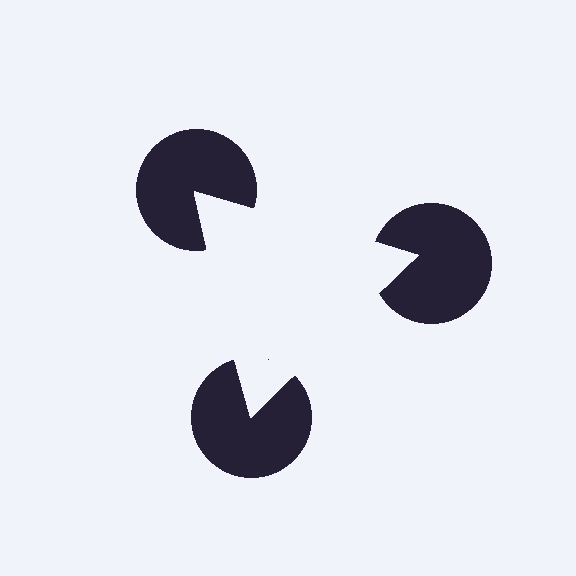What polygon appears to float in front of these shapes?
An illusory triangle — its edges are inferred from the aligned wedge cuts in the pac-man discs, not physically drawn.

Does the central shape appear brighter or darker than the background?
It typically appears slightly brighter than the background, even though no actual brightness change is drawn.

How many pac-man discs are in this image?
There are 3 — one at each vertex of the illusory triangle.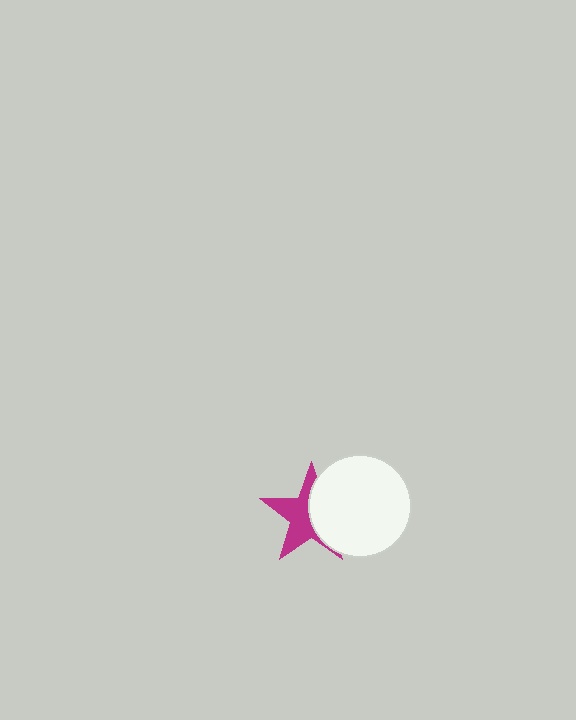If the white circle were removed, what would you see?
You would see the complete magenta star.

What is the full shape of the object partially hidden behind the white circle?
The partially hidden object is a magenta star.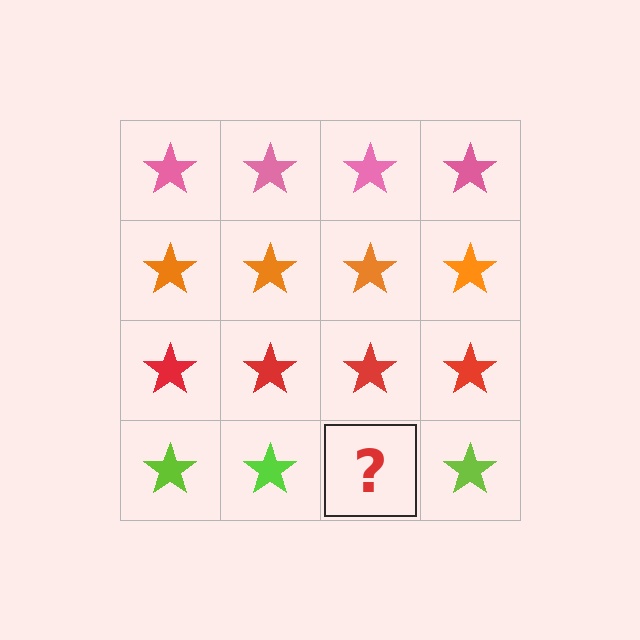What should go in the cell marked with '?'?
The missing cell should contain a lime star.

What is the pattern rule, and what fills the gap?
The rule is that each row has a consistent color. The gap should be filled with a lime star.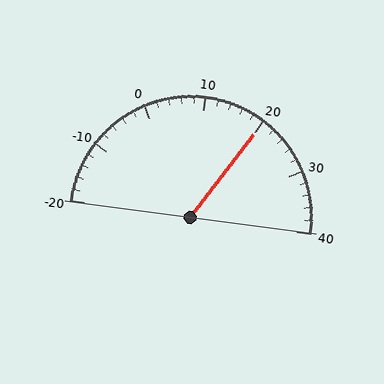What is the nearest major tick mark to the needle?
The nearest major tick mark is 20.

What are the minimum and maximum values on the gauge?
The gauge ranges from -20 to 40.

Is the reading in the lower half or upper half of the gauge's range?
The reading is in the upper half of the range (-20 to 40).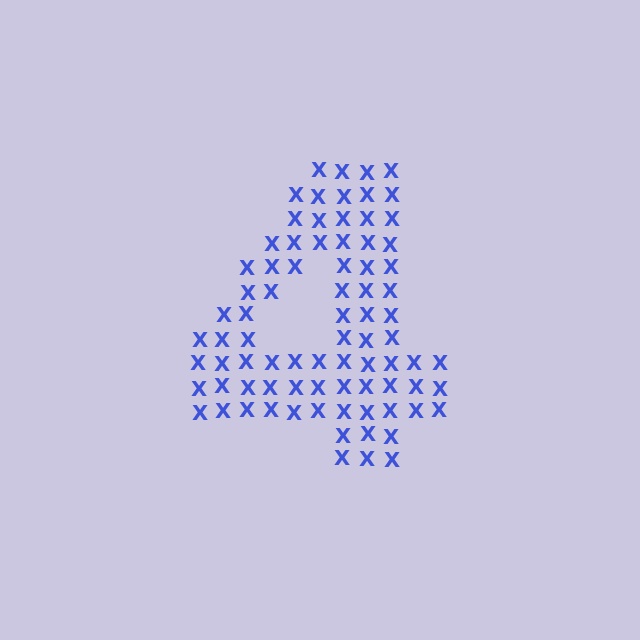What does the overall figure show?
The overall figure shows the digit 4.